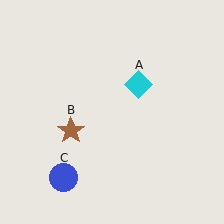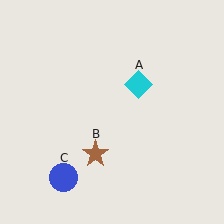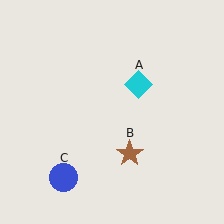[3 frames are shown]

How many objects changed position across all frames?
1 object changed position: brown star (object B).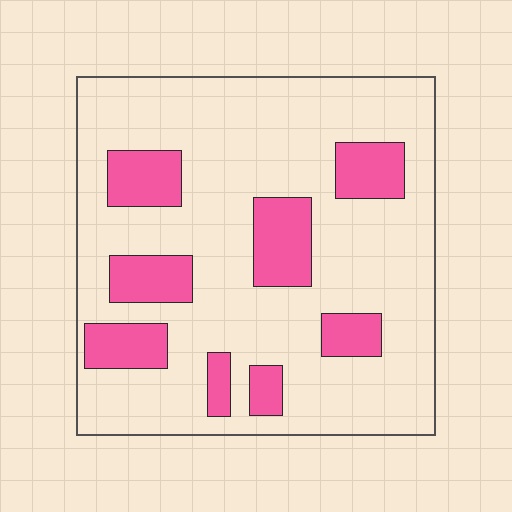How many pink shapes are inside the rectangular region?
8.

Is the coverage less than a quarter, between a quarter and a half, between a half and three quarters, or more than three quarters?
Less than a quarter.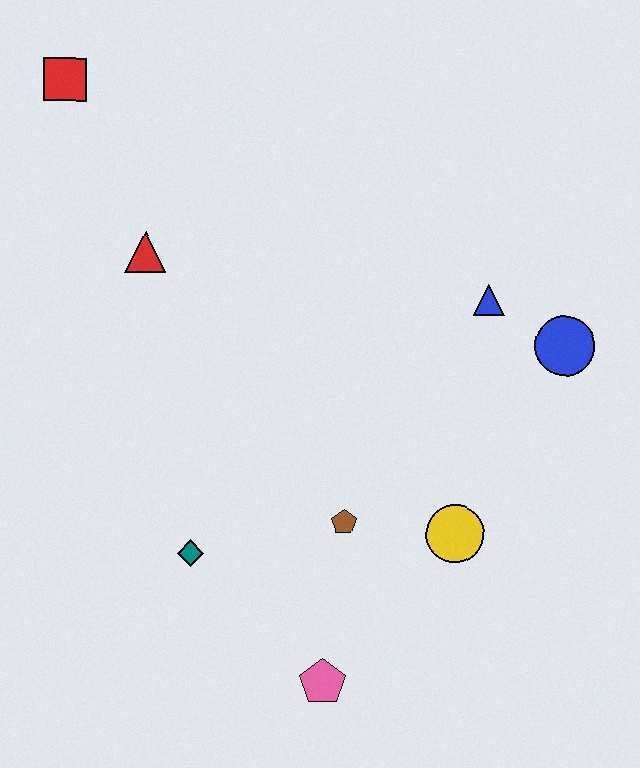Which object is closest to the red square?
The red triangle is closest to the red square.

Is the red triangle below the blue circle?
No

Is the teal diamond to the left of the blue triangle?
Yes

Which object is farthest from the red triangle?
The pink pentagon is farthest from the red triangle.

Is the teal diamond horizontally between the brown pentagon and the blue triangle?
No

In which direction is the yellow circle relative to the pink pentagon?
The yellow circle is above the pink pentagon.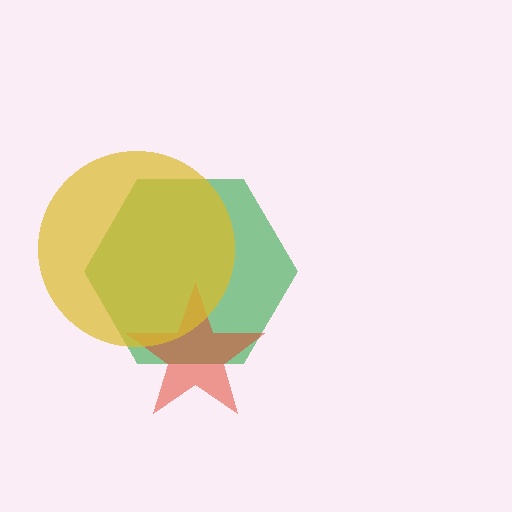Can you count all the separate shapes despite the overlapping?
Yes, there are 3 separate shapes.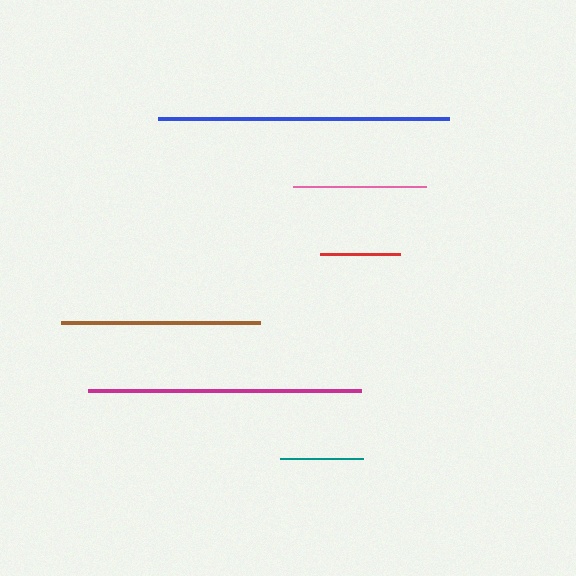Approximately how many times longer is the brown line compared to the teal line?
The brown line is approximately 2.4 times the length of the teal line.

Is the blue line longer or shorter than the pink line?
The blue line is longer than the pink line.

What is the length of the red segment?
The red segment is approximately 81 pixels long.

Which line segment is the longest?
The blue line is the longest at approximately 291 pixels.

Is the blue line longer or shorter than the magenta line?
The blue line is longer than the magenta line.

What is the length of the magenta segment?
The magenta segment is approximately 272 pixels long.